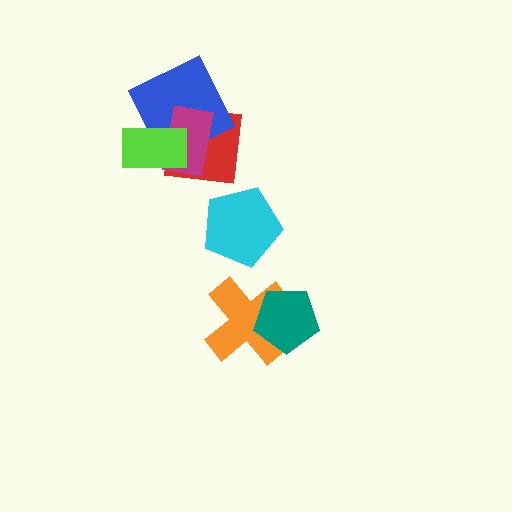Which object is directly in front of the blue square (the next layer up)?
The magenta rectangle is directly in front of the blue square.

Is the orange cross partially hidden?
Yes, it is partially covered by another shape.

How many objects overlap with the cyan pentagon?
0 objects overlap with the cyan pentagon.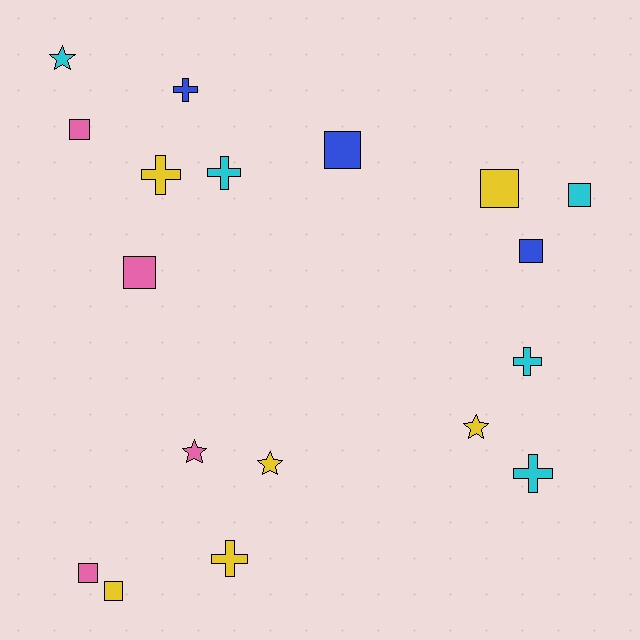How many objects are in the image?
There are 18 objects.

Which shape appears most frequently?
Square, with 8 objects.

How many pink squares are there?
There are 3 pink squares.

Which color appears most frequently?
Yellow, with 6 objects.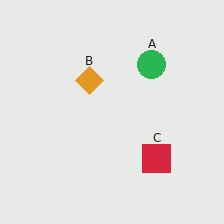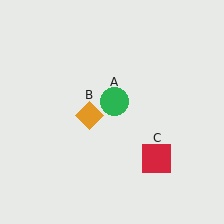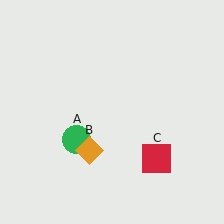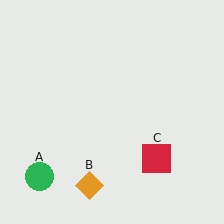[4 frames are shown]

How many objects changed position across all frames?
2 objects changed position: green circle (object A), orange diamond (object B).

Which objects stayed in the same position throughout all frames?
Red square (object C) remained stationary.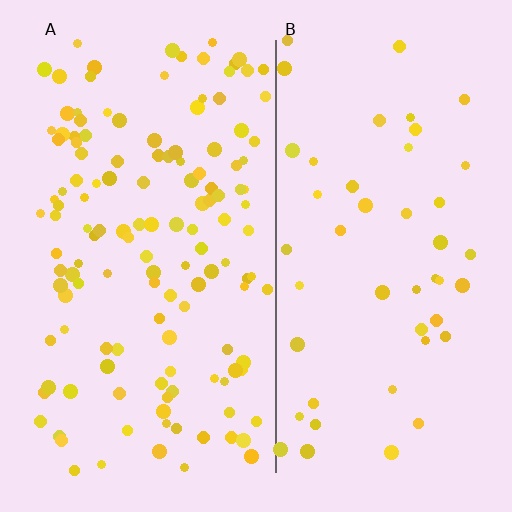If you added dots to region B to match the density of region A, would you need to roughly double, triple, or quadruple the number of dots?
Approximately triple.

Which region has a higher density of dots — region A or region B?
A (the left).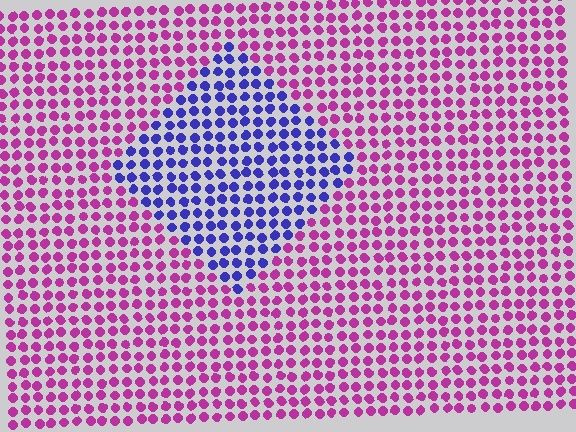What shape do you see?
I see a diamond.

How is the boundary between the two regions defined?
The boundary is defined purely by a slight shift in hue (about 69 degrees). Spacing, size, and orientation are identical on both sides.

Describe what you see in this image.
The image is filled with small magenta elements in a uniform arrangement. A diamond-shaped region is visible where the elements are tinted to a slightly different hue, forming a subtle color boundary.